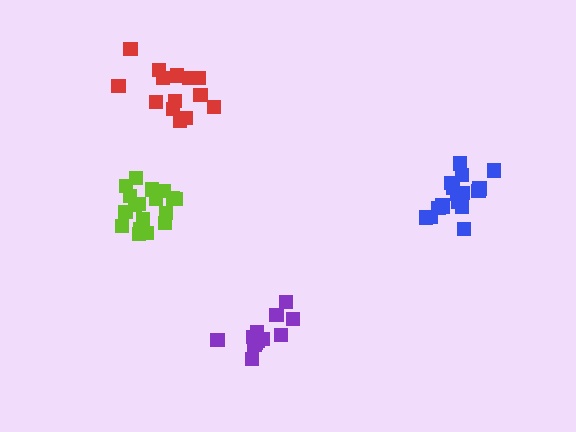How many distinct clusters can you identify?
There are 4 distinct clusters.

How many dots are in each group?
Group 1: 13 dots, Group 2: 14 dots, Group 3: 17 dots, Group 4: 18 dots (62 total).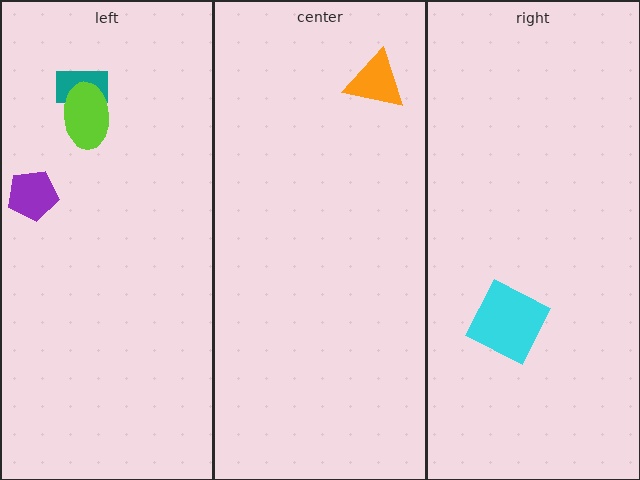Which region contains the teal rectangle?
The left region.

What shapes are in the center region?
The orange triangle.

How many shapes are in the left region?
3.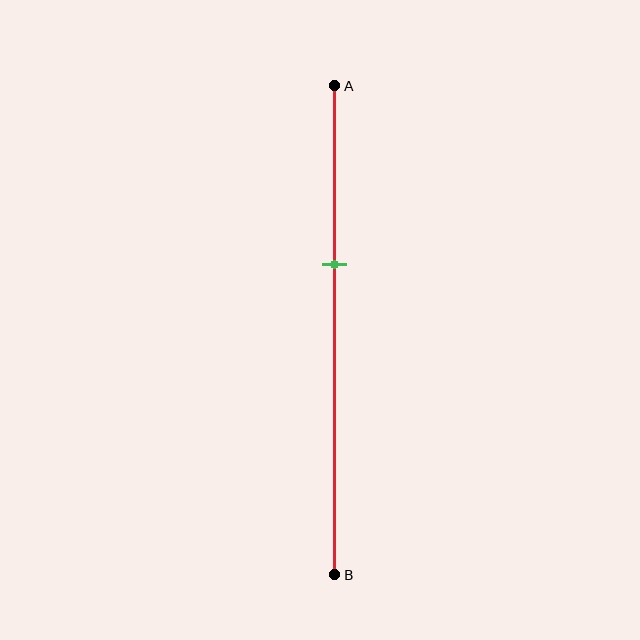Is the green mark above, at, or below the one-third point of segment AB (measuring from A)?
The green mark is below the one-third point of segment AB.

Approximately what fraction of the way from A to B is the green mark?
The green mark is approximately 35% of the way from A to B.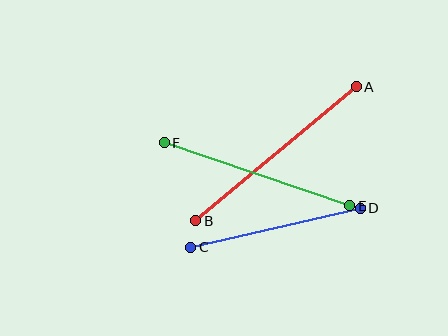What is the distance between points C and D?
The distance is approximately 174 pixels.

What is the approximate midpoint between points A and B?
The midpoint is at approximately (276, 154) pixels.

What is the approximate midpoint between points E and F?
The midpoint is at approximately (257, 174) pixels.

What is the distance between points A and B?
The distance is approximately 209 pixels.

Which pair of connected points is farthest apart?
Points A and B are farthest apart.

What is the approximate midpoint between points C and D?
The midpoint is at approximately (275, 228) pixels.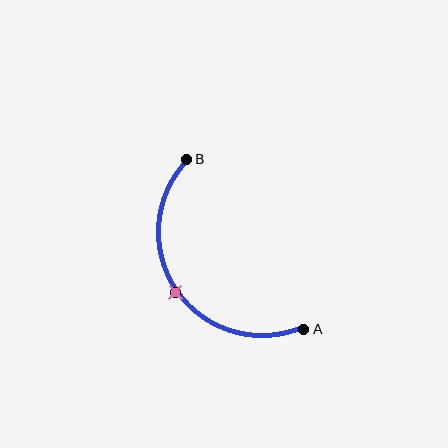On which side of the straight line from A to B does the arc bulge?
The arc bulges below and to the left of the straight line connecting A and B.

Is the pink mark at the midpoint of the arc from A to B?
Yes. The pink mark lies on the arc at equal arc-length from both A and B — it is the arc midpoint.